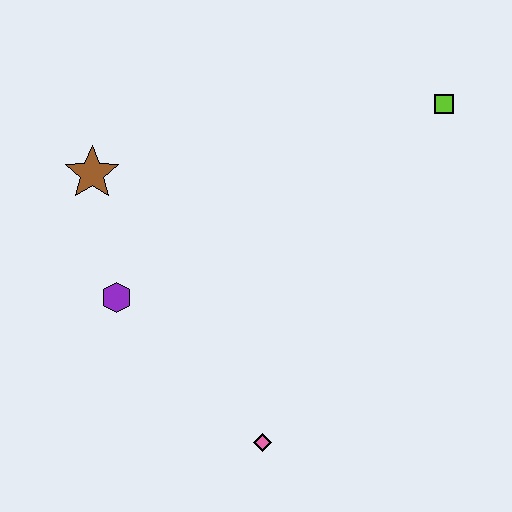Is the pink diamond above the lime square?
No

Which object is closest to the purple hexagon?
The brown star is closest to the purple hexagon.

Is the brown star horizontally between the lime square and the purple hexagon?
No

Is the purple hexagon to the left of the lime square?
Yes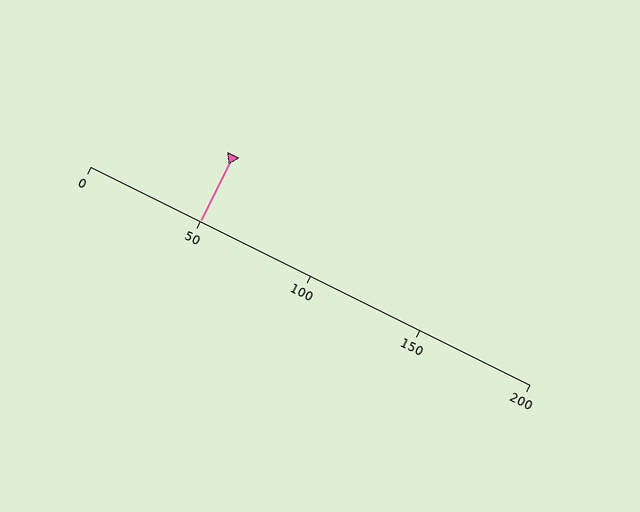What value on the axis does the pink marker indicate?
The marker indicates approximately 50.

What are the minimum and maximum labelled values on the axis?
The axis runs from 0 to 200.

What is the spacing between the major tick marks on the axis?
The major ticks are spaced 50 apart.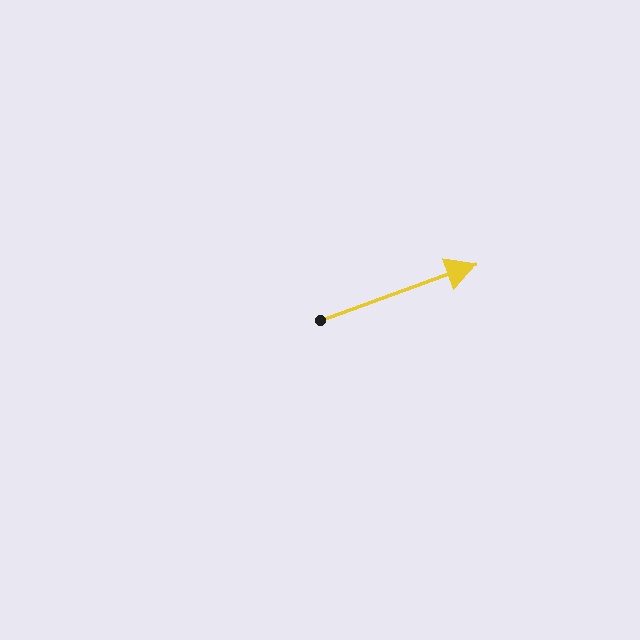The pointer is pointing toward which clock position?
Roughly 2 o'clock.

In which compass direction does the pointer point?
East.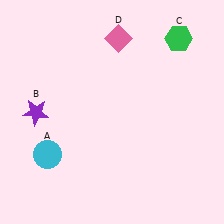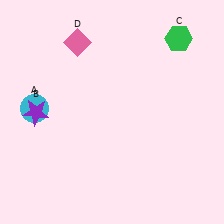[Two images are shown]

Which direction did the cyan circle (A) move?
The cyan circle (A) moved up.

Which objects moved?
The objects that moved are: the cyan circle (A), the pink diamond (D).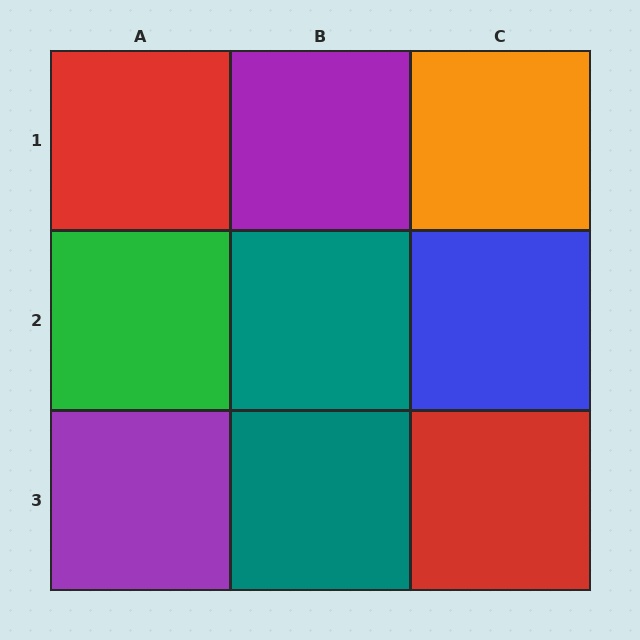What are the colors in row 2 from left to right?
Green, teal, blue.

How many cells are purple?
2 cells are purple.